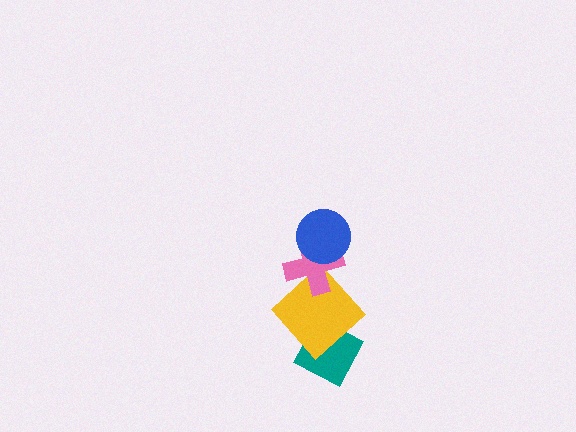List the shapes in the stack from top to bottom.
From top to bottom: the blue circle, the pink cross, the yellow diamond, the teal diamond.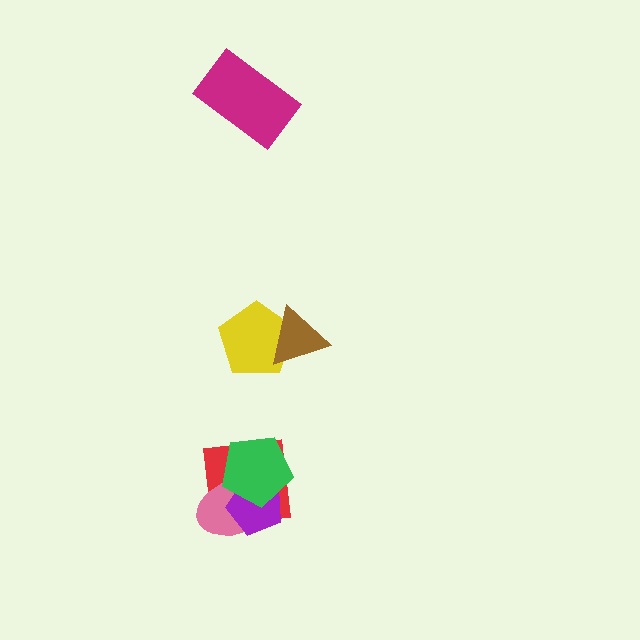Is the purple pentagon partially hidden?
Yes, it is partially covered by another shape.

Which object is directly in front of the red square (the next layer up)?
The pink ellipse is directly in front of the red square.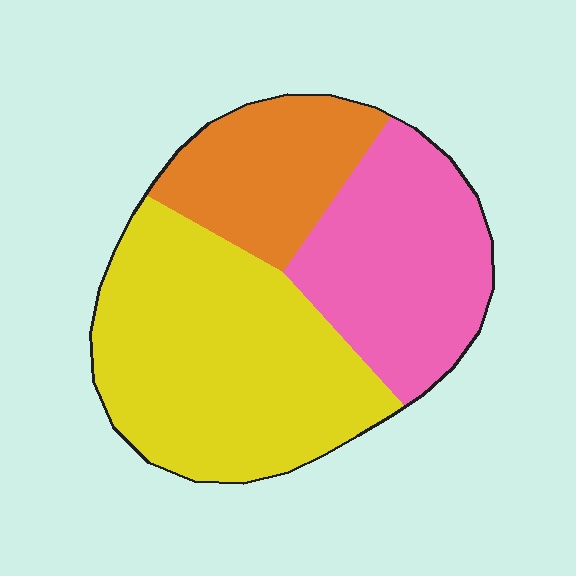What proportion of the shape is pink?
Pink covers about 30% of the shape.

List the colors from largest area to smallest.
From largest to smallest: yellow, pink, orange.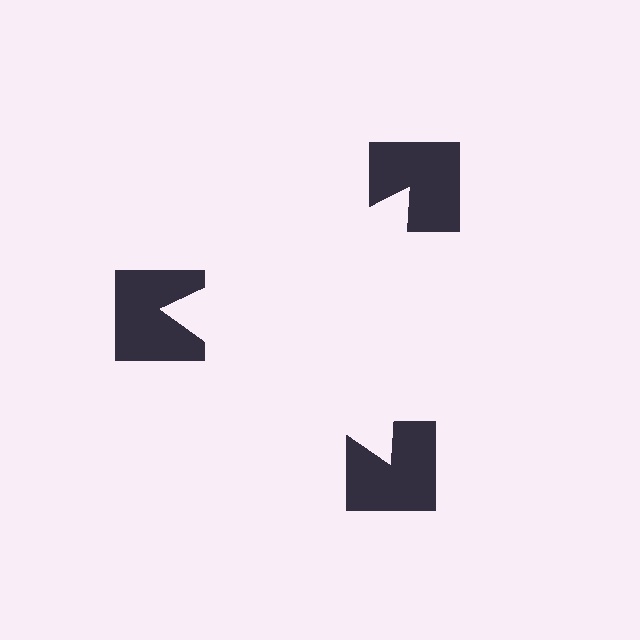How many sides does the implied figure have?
3 sides.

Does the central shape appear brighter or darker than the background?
It typically appears slightly brighter than the background, even though no actual brightness change is drawn.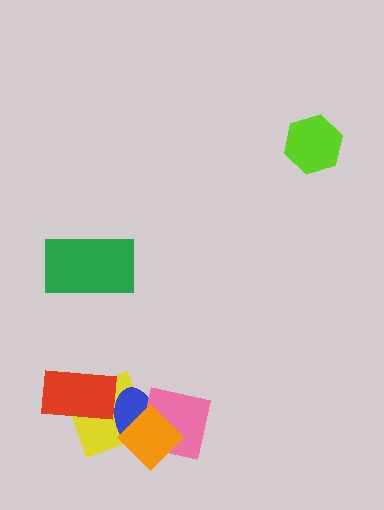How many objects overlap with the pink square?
3 objects overlap with the pink square.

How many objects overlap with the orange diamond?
3 objects overlap with the orange diamond.